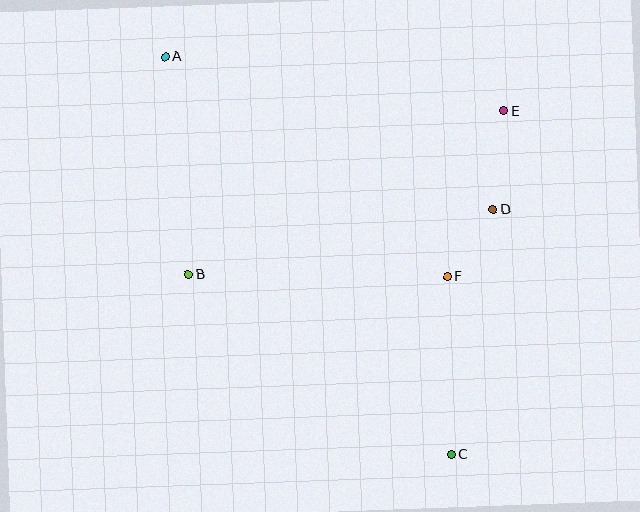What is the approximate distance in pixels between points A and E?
The distance between A and E is approximately 343 pixels.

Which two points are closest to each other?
Points D and F are closest to each other.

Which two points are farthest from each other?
Points A and C are farthest from each other.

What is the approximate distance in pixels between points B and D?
The distance between B and D is approximately 311 pixels.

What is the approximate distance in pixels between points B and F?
The distance between B and F is approximately 259 pixels.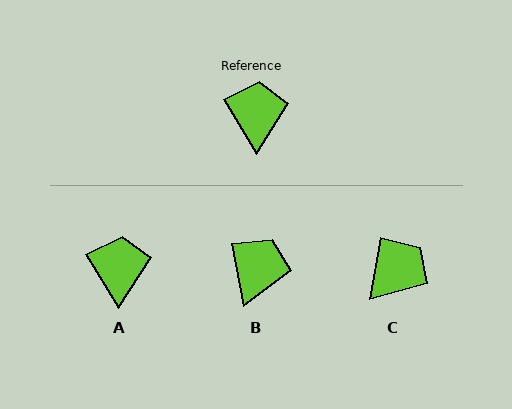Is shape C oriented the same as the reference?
No, it is off by about 41 degrees.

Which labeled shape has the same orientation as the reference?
A.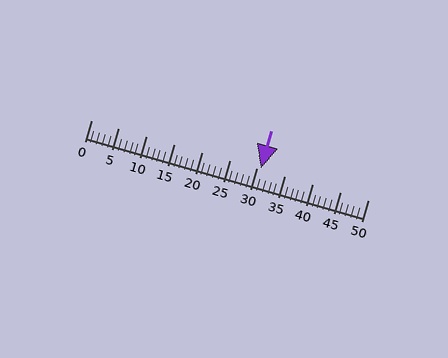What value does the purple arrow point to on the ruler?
The purple arrow points to approximately 31.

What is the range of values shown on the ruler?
The ruler shows values from 0 to 50.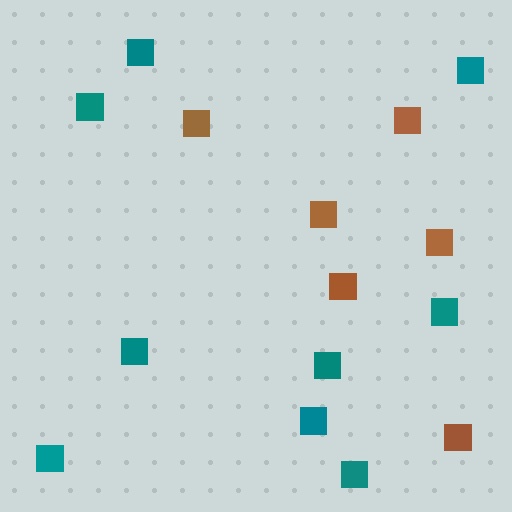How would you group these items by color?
There are 2 groups: one group of brown squares (6) and one group of teal squares (9).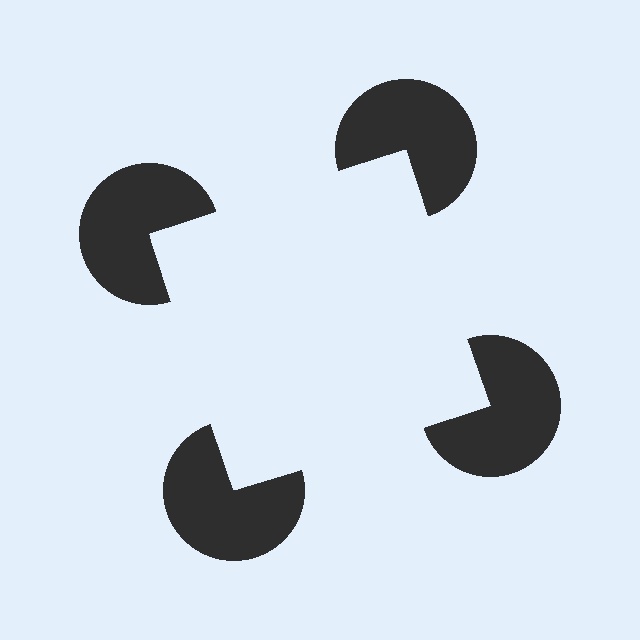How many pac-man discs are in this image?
There are 4 — one at each vertex of the illusory square.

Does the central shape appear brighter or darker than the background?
It typically appears slightly brighter than the background, even though no actual brightness change is drawn.